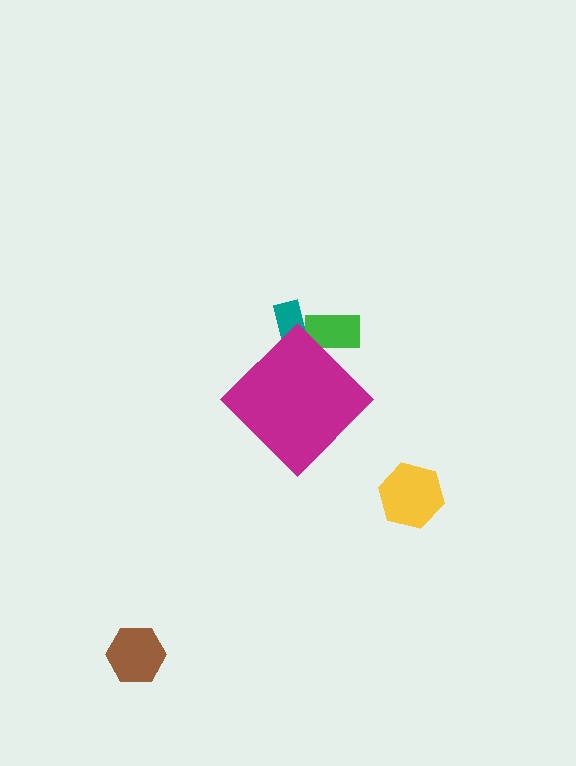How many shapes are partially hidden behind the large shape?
2 shapes are partially hidden.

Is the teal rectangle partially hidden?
Yes, the teal rectangle is partially hidden behind the magenta diamond.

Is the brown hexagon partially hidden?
No, the brown hexagon is fully visible.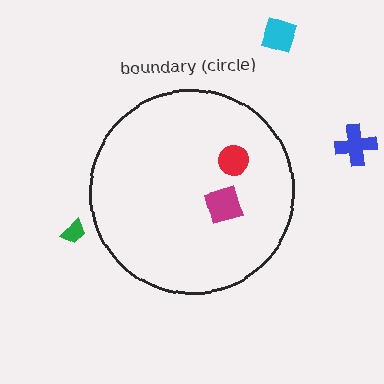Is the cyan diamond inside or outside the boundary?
Outside.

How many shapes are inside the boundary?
2 inside, 3 outside.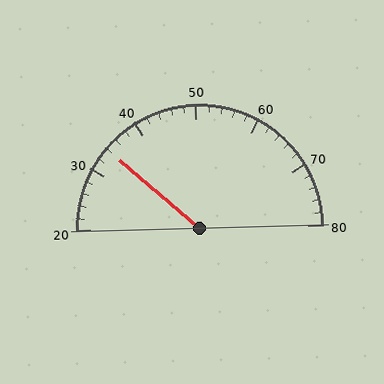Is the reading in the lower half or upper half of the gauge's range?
The reading is in the lower half of the range (20 to 80).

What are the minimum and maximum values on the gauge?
The gauge ranges from 20 to 80.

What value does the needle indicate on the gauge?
The needle indicates approximately 34.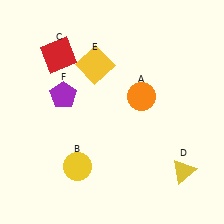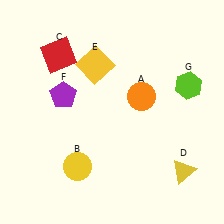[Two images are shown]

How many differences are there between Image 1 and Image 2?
There is 1 difference between the two images.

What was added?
A lime hexagon (G) was added in Image 2.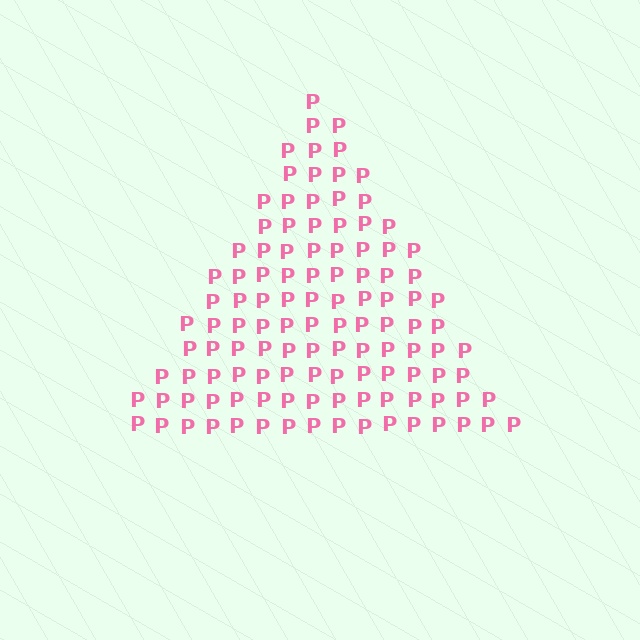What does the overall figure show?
The overall figure shows a triangle.